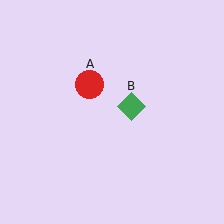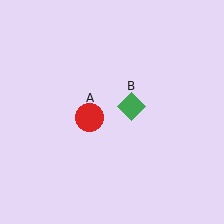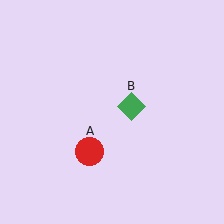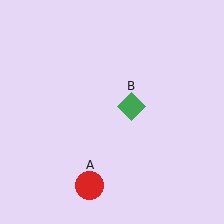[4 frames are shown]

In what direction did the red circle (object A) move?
The red circle (object A) moved down.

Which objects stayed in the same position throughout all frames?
Green diamond (object B) remained stationary.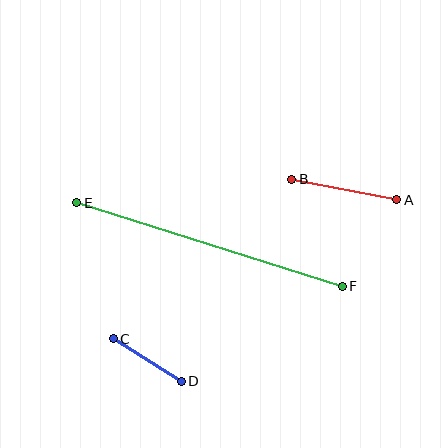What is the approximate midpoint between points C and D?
The midpoint is at approximately (147, 360) pixels.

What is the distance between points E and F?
The distance is approximately 278 pixels.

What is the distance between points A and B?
The distance is approximately 107 pixels.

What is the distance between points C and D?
The distance is approximately 80 pixels.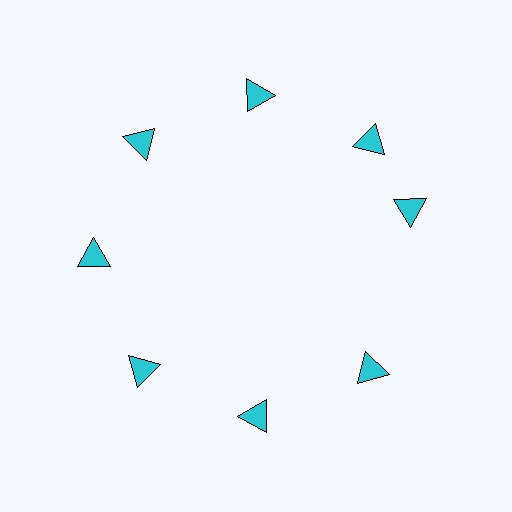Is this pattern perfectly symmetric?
No. The 8 cyan triangles are arranged in a ring, but one element near the 3 o'clock position is rotated out of alignment along the ring, breaking the 8-fold rotational symmetry.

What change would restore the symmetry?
The symmetry would be restored by rotating it back into even spacing with its neighbors so that all 8 triangles sit at equal angles and equal distance from the center.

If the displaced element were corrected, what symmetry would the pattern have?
It would have 8-fold rotational symmetry — the pattern would map onto itself every 45 degrees.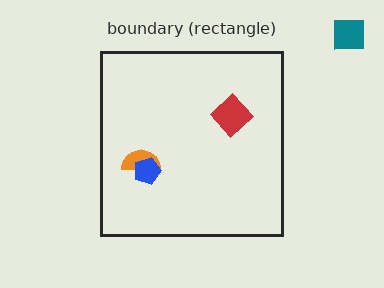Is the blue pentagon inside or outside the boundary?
Inside.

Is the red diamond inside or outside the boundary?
Inside.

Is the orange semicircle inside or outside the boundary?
Inside.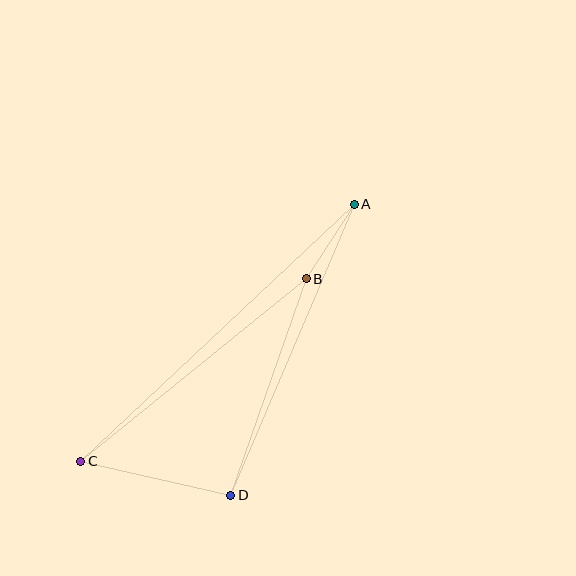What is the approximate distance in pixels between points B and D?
The distance between B and D is approximately 230 pixels.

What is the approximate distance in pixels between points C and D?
The distance between C and D is approximately 153 pixels.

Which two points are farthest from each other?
Points A and C are farthest from each other.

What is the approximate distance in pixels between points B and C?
The distance between B and C is approximately 290 pixels.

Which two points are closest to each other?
Points A and B are closest to each other.